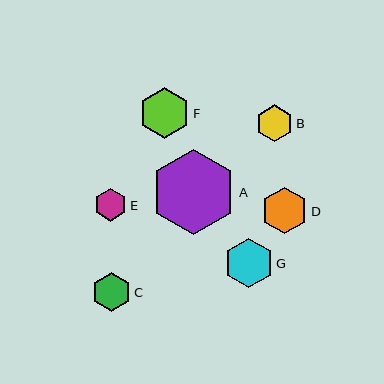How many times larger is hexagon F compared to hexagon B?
Hexagon F is approximately 1.4 times the size of hexagon B.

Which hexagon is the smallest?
Hexagon E is the smallest with a size of approximately 33 pixels.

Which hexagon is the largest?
Hexagon A is the largest with a size of approximately 85 pixels.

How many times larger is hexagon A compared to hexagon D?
Hexagon A is approximately 1.8 times the size of hexagon D.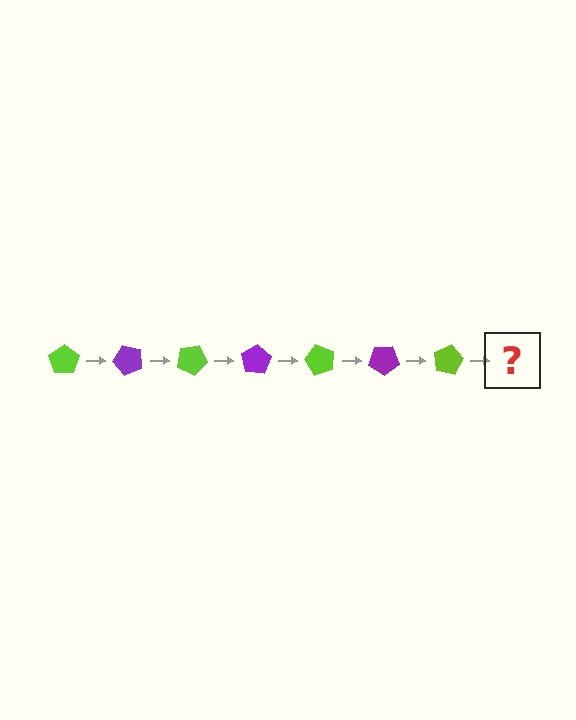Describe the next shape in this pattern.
It should be a purple pentagon, rotated 350 degrees from the start.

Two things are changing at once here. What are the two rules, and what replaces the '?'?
The two rules are that it rotates 50 degrees each step and the color cycles through lime and purple. The '?' should be a purple pentagon, rotated 350 degrees from the start.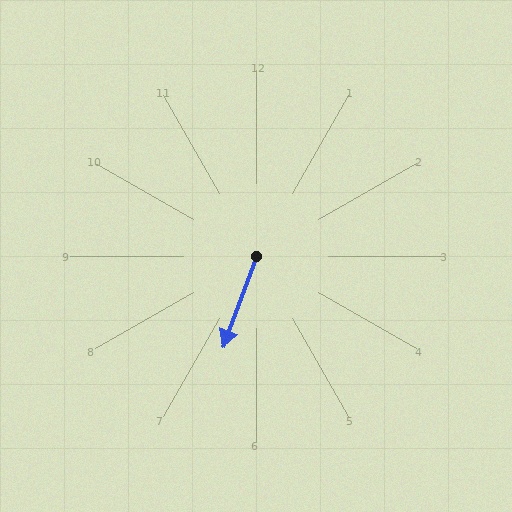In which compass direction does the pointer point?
South.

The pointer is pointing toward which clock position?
Roughly 7 o'clock.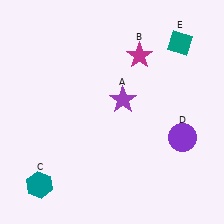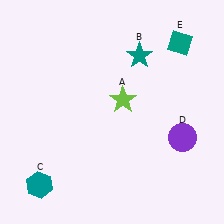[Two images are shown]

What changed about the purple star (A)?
In Image 1, A is purple. In Image 2, it changed to lime.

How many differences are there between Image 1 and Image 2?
There are 2 differences between the two images.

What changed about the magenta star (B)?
In Image 1, B is magenta. In Image 2, it changed to teal.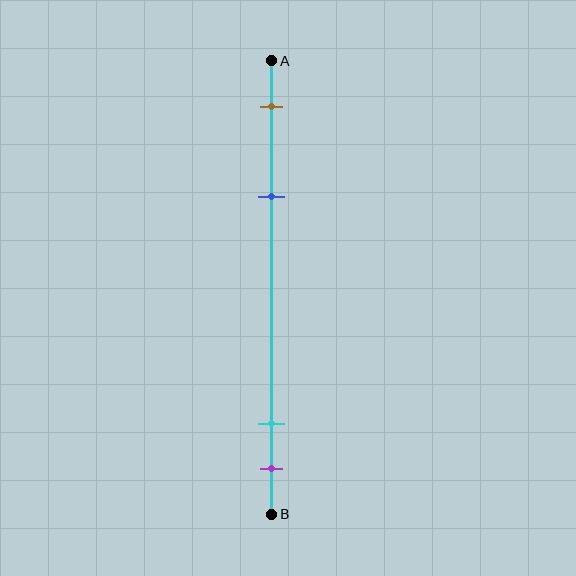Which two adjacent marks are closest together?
The cyan and purple marks are the closest adjacent pair.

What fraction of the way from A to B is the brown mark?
The brown mark is approximately 10% (0.1) of the way from A to B.